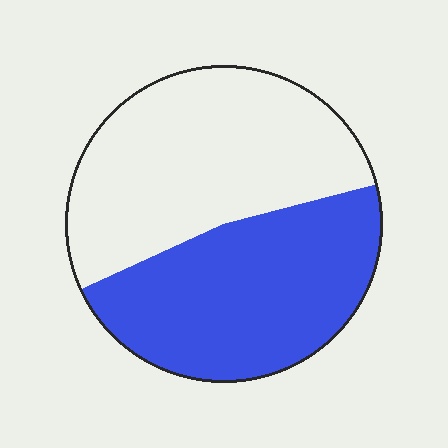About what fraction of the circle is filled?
About one half (1/2).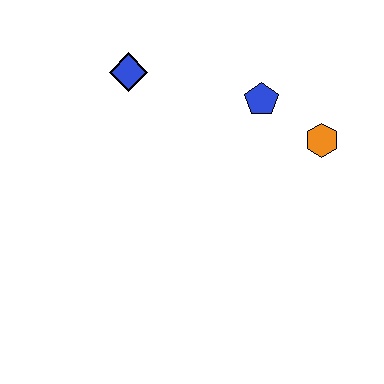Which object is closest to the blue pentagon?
The orange hexagon is closest to the blue pentagon.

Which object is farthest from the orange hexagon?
The blue diamond is farthest from the orange hexagon.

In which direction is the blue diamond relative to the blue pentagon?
The blue diamond is to the left of the blue pentagon.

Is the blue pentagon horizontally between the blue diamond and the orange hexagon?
Yes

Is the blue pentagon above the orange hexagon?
Yes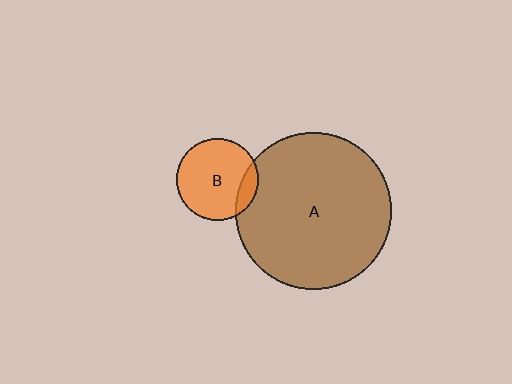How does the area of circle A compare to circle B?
Approximately 3.6 times.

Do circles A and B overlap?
Yes.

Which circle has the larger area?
Circle A (brown).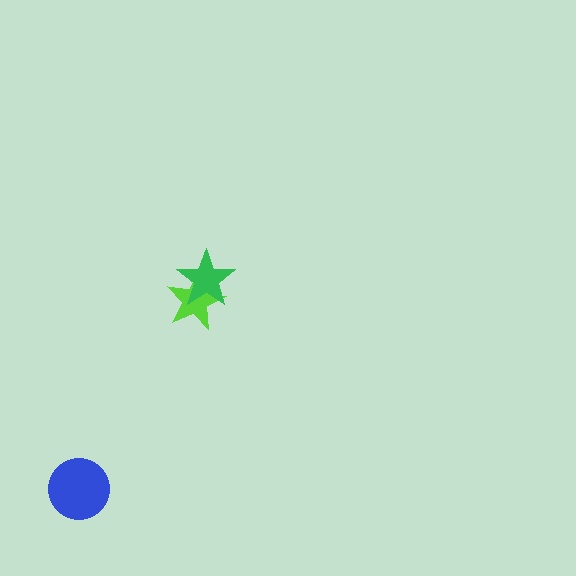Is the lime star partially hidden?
Yes, it is partially covered by another shape.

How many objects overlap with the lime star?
1 object overlaps with the lime star.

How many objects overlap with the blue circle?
0 objects overlap with the blue circle.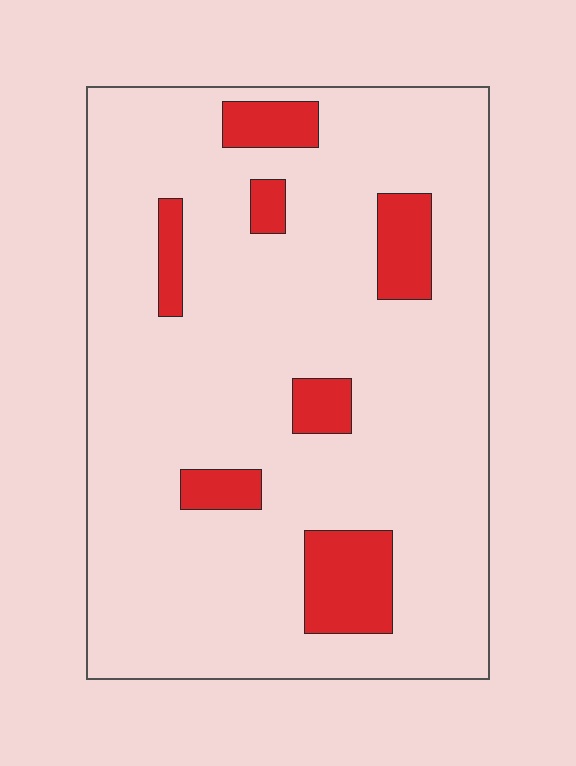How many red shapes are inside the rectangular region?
7.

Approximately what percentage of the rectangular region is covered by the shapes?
Approximately 15%.